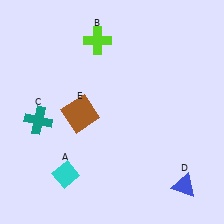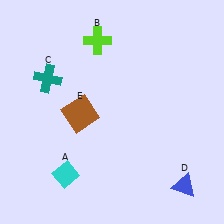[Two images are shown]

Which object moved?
The teal cross (C) moved up.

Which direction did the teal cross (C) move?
The teal cross (C) moved up.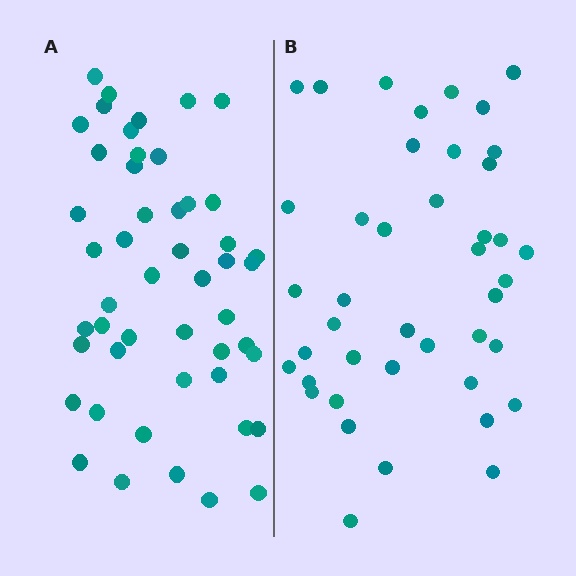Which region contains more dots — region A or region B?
Region A (the left region) has more dots.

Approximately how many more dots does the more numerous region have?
Region A has roughly 8 or so more dots than region B.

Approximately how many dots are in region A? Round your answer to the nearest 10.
About 50 dots. (The exact count is 49, which rounds to 50.)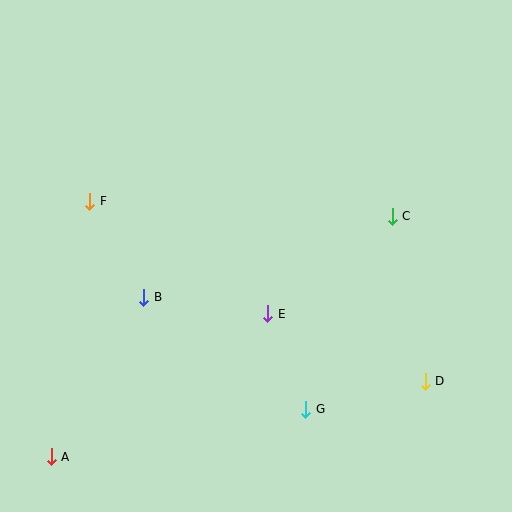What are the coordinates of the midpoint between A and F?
The midpoint between A and F is at (70, 329).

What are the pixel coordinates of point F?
Point F is at (90, 201).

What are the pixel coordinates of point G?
Point G is at (306, 409).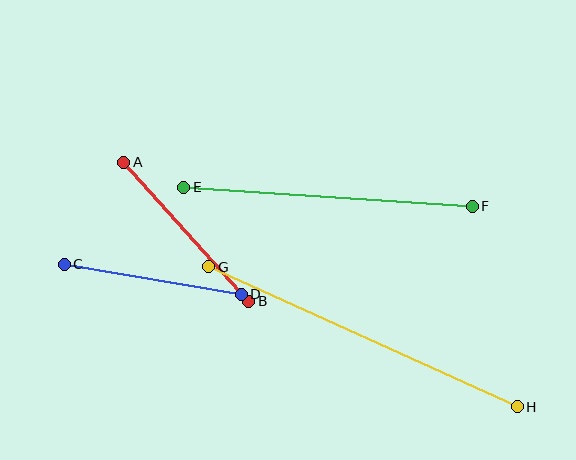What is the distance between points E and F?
The distance is approximately 289 pixels.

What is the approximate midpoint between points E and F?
The midpoint is at approximately (328, 197) pixels.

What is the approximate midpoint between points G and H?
The midpoint is at approximately (363, 337) pixels.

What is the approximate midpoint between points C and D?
The midpoint is at approximately (153, 279) pixels.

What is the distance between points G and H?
The distance is approximately 339 pixels.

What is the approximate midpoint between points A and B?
The midpoint is at approximately (186, 232) pixels.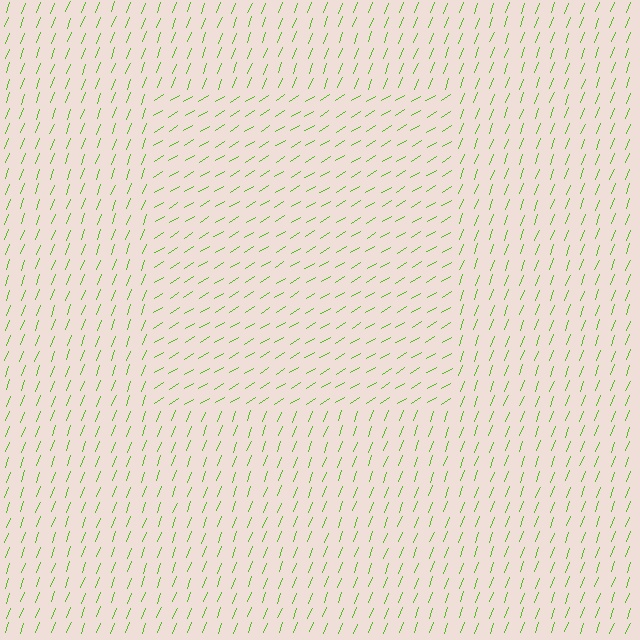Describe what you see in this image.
The image is filled with small lime line segments. A rectangle region in the image has lines oriented differently from the surrounding lines, creating a visible texture boundary.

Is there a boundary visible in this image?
Yes, there is a texture boundary formed by a change in line orientation.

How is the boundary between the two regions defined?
The boundary is defined purely by a change in line orientation (approximately 38 degrees difference). All lines are the same color and thickness.